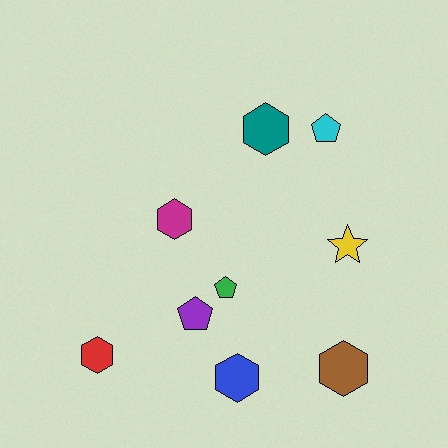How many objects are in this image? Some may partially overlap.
There are 9 objects.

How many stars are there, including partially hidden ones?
There is 1 star.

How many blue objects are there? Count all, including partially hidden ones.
There is 1 blue object.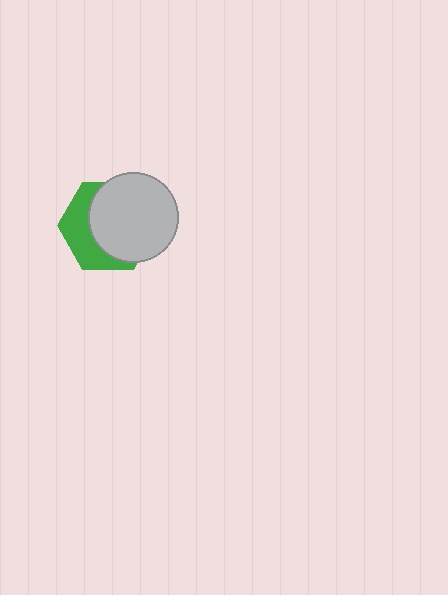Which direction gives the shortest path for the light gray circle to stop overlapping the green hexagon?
Moving toward the upper-right gives the shortest separation.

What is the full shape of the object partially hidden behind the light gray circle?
The partially hidden object is a green hexagon.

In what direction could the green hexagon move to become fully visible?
The green hexagon could move toward the lower-left. That would shift it out from behind the light gray circle entirely.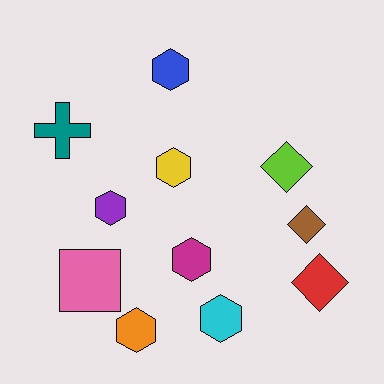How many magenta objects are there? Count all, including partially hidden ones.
There is 1 magenta object.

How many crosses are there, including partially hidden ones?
There is 1 cross.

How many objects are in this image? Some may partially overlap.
There are 11 objects.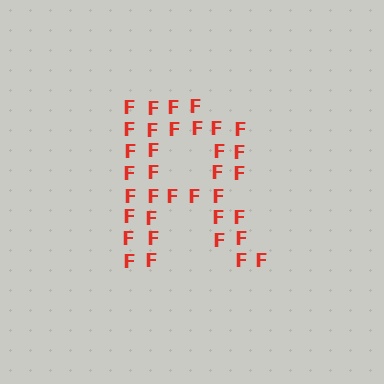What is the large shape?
The large shape is the letter R.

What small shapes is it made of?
It is made of small letter F's.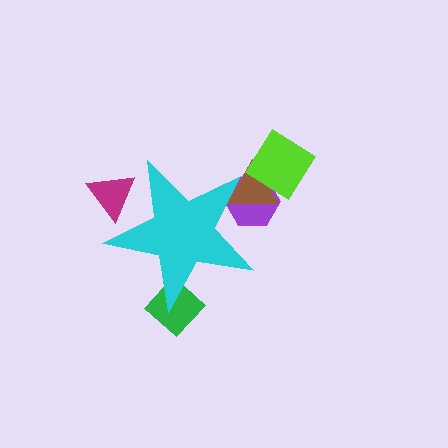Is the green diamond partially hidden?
Yes, the green diamond is partially hidden behind the cyan star.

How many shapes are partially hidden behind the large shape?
4 shapes are partially hidden.